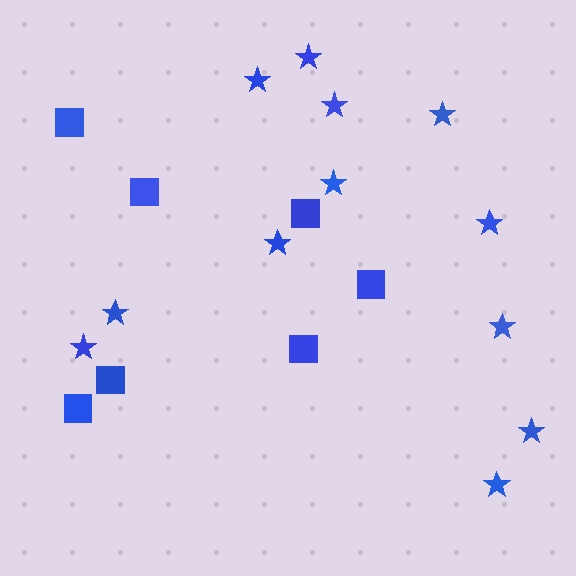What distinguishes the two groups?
There are 2 groups: one group of squares (7) and one group of stars (12).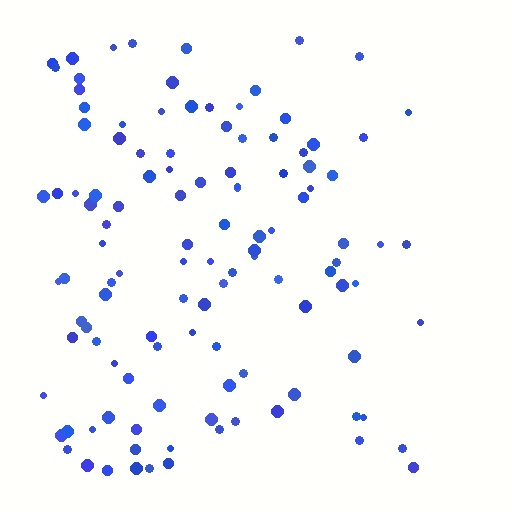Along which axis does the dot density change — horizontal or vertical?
Horizontal.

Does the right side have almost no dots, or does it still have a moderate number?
Still a moderate number, just noticeably fewer than the left.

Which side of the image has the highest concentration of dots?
The left.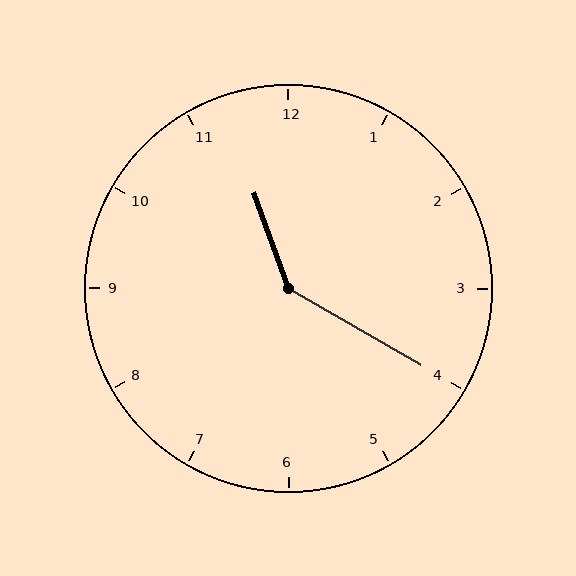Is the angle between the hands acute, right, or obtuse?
It is obtuse.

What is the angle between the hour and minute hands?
Approximately 140 degrees.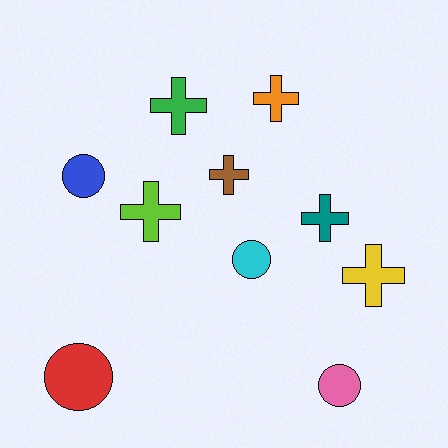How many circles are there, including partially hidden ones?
There are 4 circles.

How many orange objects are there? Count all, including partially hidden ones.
There is 1 orange object.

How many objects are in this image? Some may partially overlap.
There are 10 objects.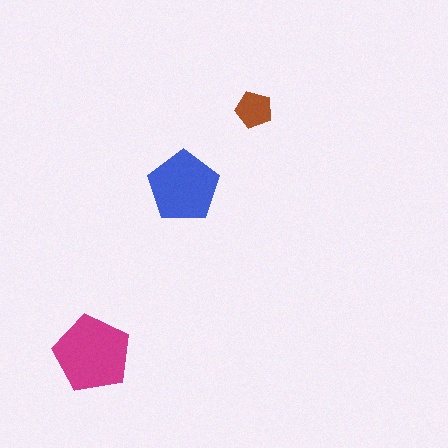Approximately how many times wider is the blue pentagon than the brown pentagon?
About 2 times wider.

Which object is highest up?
The brown pentagon is topmost.